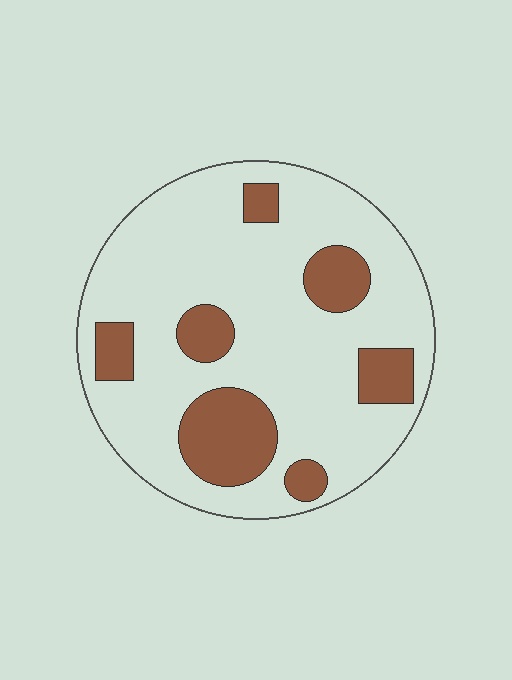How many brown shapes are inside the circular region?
7.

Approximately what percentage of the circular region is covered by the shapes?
Approximately 20%.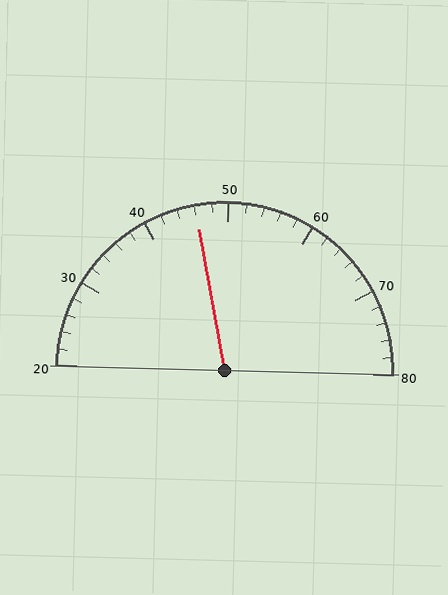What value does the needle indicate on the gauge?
The needle indicates approximately 46.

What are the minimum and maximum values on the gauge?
The gauge ranges from 20 to 80.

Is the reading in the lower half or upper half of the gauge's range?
The reading is in the lower half of the range (20 to 80).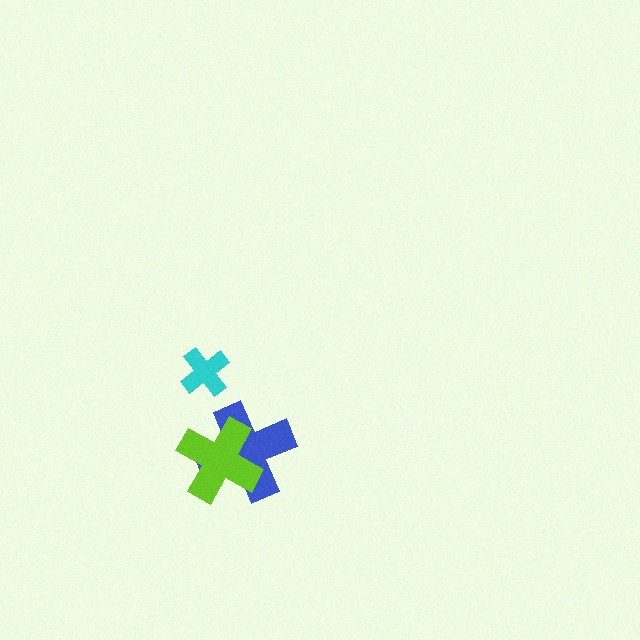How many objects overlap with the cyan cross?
0 objects overlap with the cyan cross.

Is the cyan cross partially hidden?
No, no other shape covers it.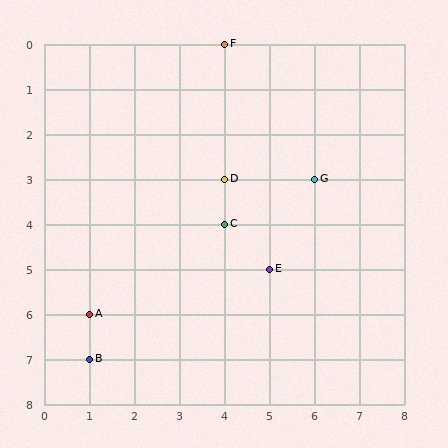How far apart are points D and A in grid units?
Points D and A are 3 columns and 3 rows apart (about 4.2 grid units diagonally).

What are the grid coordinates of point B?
Point B is at grid coordinates (1, 7).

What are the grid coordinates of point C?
Point C is at grid coordinates (4, 4).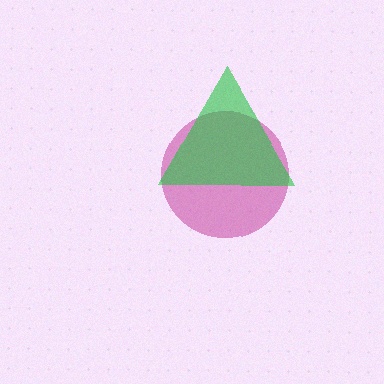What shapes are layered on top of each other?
The layered shapes are: a magenta circle, a green triangle.